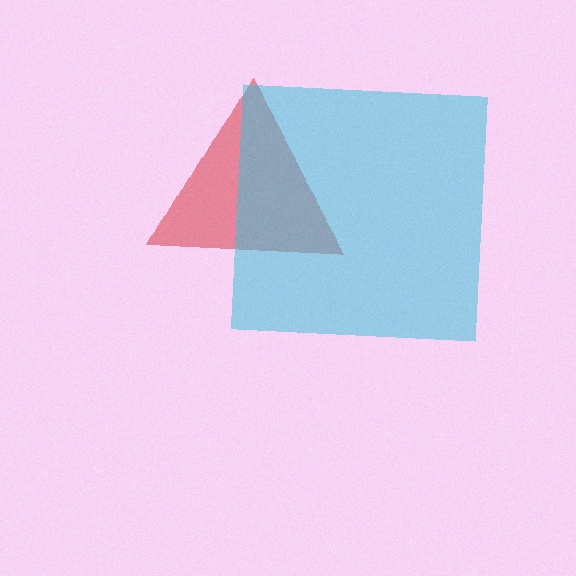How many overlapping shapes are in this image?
There are 2 overlapping shapes in the image.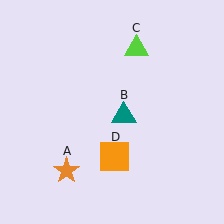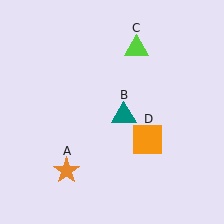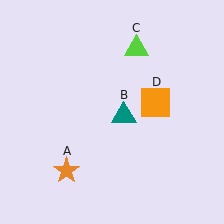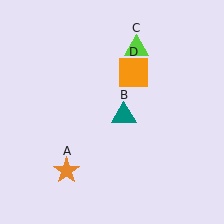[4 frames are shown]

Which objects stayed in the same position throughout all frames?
Orange star (object A) and teal triangle (object B) and lime triangle (object C) remained stationary.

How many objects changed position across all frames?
1 object changed position: orange square (object D).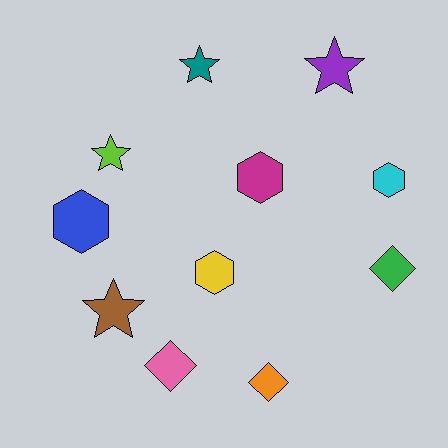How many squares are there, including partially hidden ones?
There are no squares.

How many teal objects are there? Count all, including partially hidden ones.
There is 1 teal object.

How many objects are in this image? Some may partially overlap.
There are 11 objects.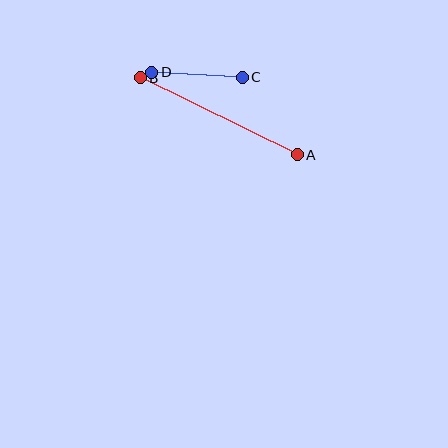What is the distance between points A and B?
The distance is approximately 175 pixels.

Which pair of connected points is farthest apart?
Points A and B are farthest apart.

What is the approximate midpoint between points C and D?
The midpoint is at approximately (197, 75) pixels.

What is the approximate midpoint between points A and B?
The midpoint is at approximately (219, 116) pixels.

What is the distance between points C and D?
The distance is approximately 91 pixels.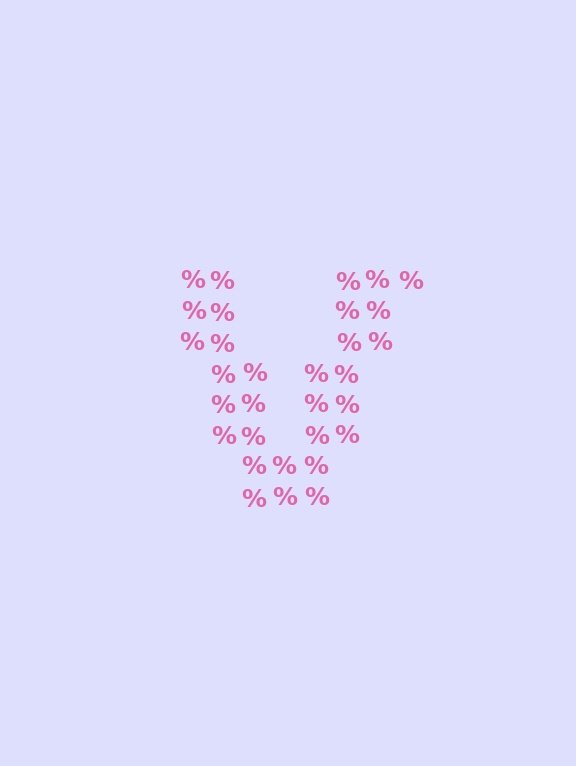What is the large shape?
The large shape is the letter V.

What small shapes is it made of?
It is made of small percent signs.